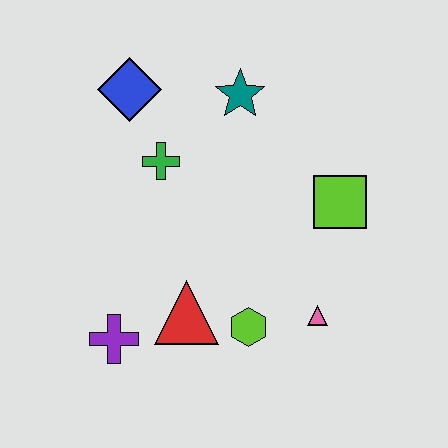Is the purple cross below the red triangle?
Yes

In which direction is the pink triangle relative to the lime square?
The pink triangle is below the lime square.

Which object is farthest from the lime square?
The purple cross is farthest from the lime square.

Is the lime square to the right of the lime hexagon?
Yes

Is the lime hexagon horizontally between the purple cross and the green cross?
No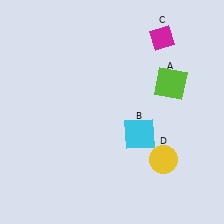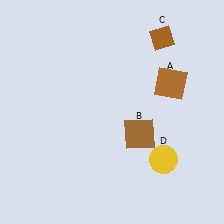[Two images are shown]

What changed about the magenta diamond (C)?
In Image 1, C is magenta. In Image 2, it changed to brown.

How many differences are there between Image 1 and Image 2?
There are 3 differences between the two images.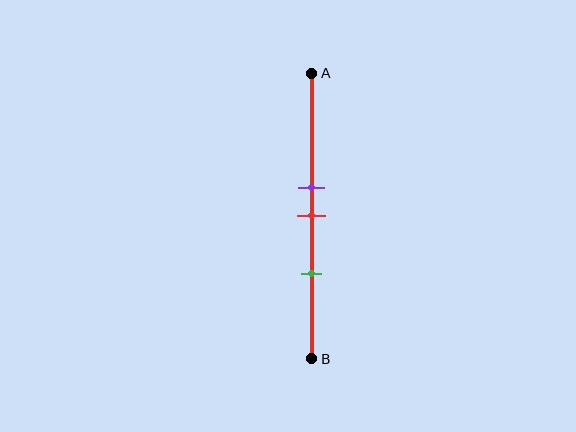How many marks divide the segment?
There are 3 marks dividing the segment.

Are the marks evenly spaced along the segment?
Yes, the marks are approximately evenly spaced.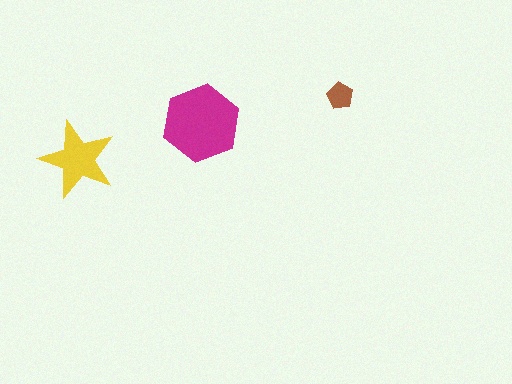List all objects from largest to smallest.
The magenta hexagon, the yellow star, the brown pentagon.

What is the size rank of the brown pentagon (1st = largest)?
3rd.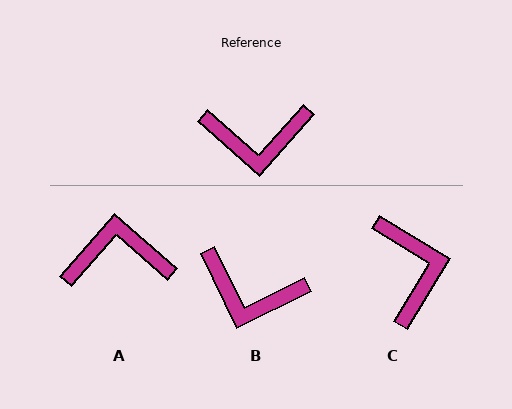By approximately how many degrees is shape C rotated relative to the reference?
Approximately 100 degrees counter-clockwise.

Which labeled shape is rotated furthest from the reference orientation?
A, about 180 degrees away.